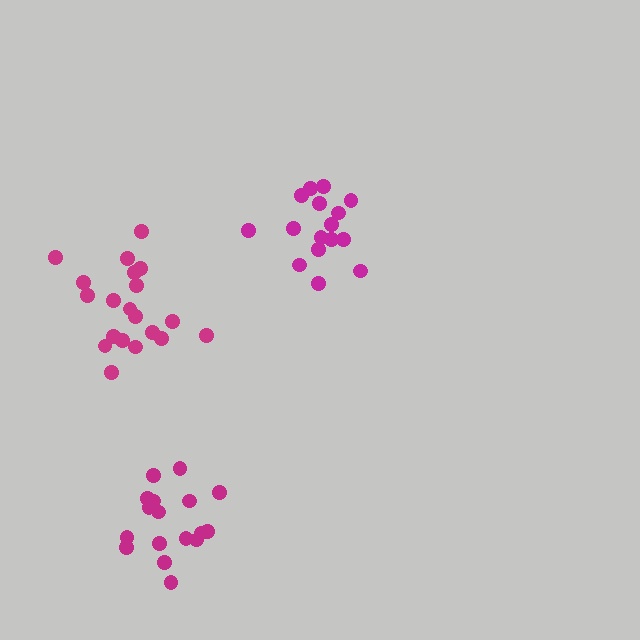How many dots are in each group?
Group 1: 17 dots, Group 2: 20 dots, Group 3: 16 dots (53 total).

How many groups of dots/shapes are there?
There are 3 groups.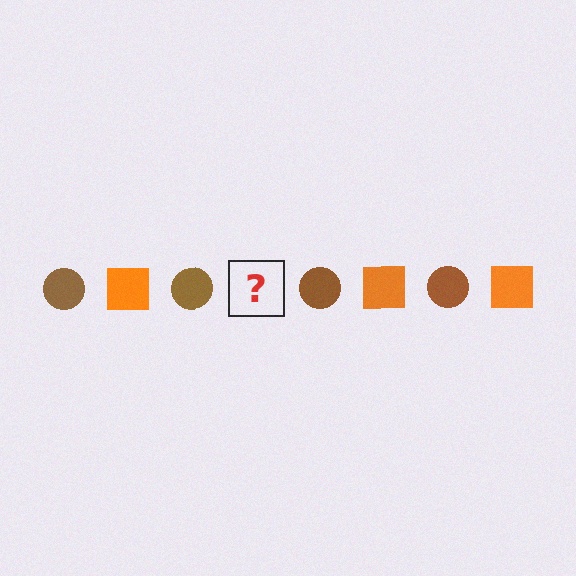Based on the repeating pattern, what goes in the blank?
The blank should be an orange square.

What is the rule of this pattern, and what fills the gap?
The rule is that the pattern alternates between brown circle and orange square. The gap should be filled with an orange square.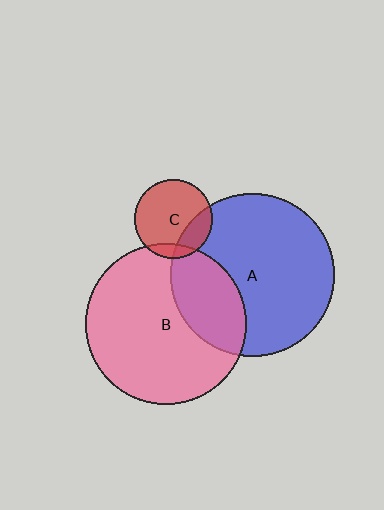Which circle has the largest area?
Circle A (blue).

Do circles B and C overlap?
Yes.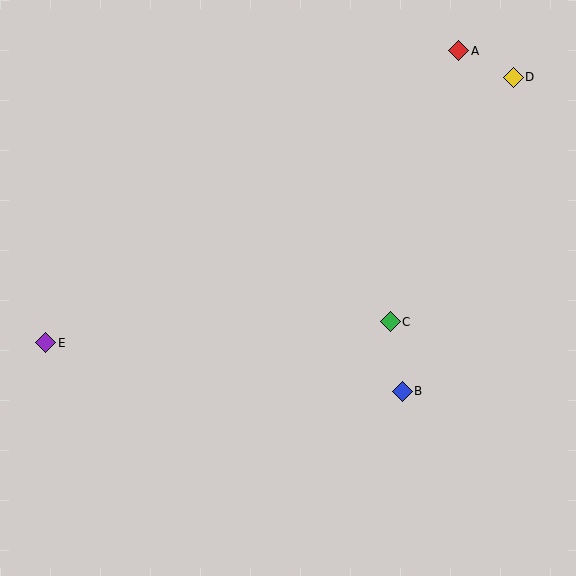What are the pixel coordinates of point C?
Point C is at (390, 322).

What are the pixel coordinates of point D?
Point D is at (513, 77).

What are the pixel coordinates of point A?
Point A is at (459, 51).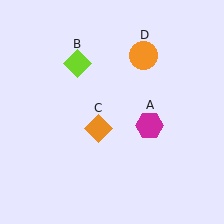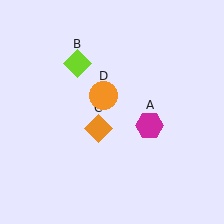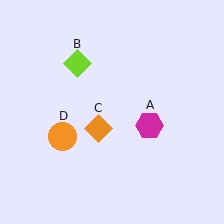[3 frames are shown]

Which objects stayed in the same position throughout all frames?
Magenta hexagon (object A) and lime diamond (object B) and orange diamond (object C) remained stationary.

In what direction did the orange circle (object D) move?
The orange circle (object D) moved down and to the left.